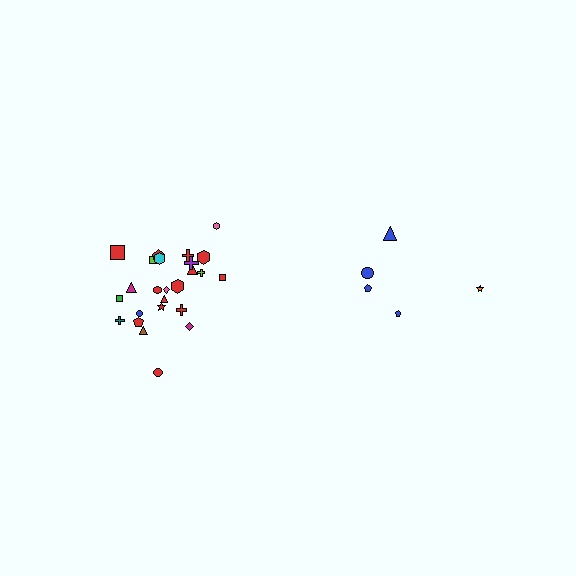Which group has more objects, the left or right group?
The left group.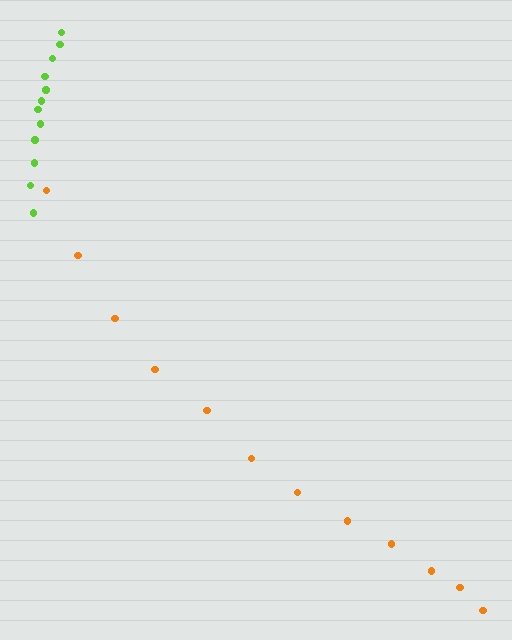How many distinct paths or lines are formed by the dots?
There are 2 distinct paths.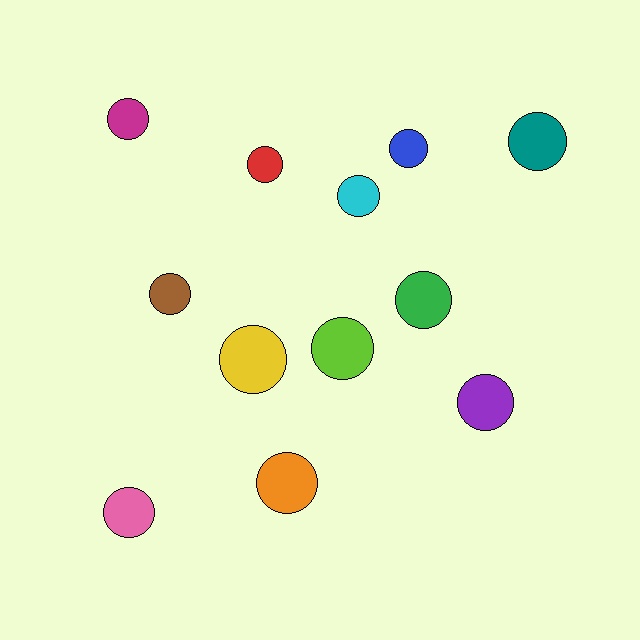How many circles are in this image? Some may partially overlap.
There are 12 circles.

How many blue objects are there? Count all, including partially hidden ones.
There is 1 blue object.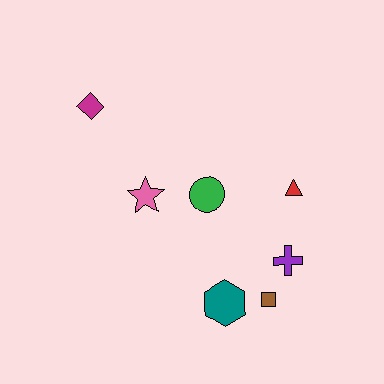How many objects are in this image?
There are 7 objects.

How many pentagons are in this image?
There are no pentagons.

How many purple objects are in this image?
There is 1 purple object.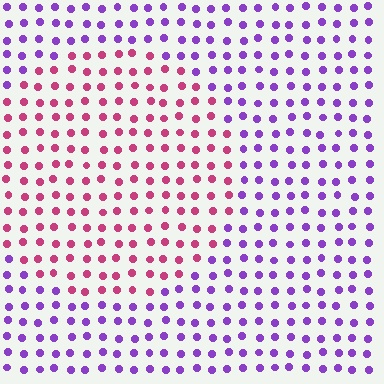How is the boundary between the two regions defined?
The boundary is defined purely by a slight shift in hue (about 59 degrees). Spacing, size, and orientation are identical on both sides.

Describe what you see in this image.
The image is filled with small purple elements in a uniform arrangement. A circle-shaped region is visible where the elements are tinted to a slightly different hue, forming a subtle color boundary.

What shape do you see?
I see a circle.